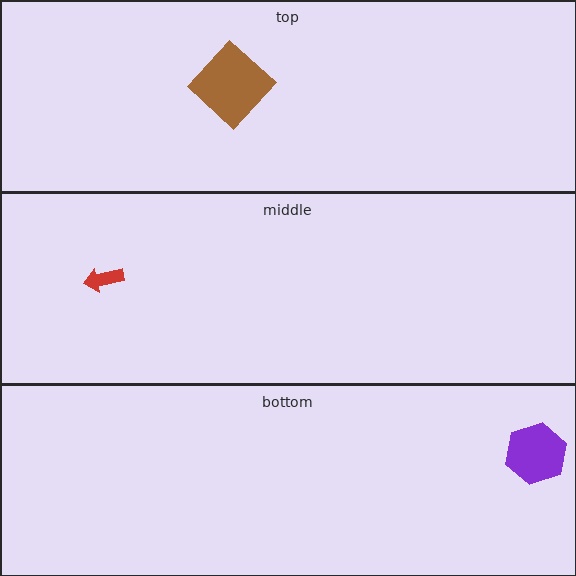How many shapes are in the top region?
1.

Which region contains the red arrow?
The middle region.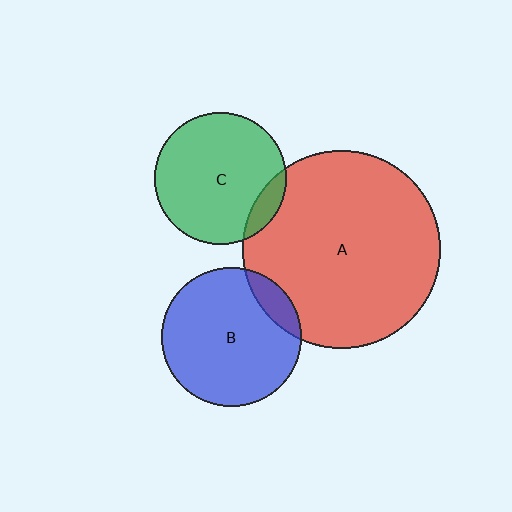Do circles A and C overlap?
Yes.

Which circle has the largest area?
Circle A (red).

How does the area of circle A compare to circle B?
Approximately 2.0 times.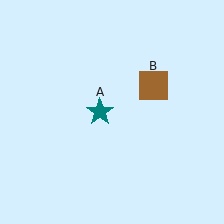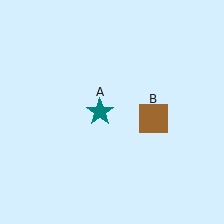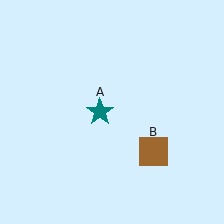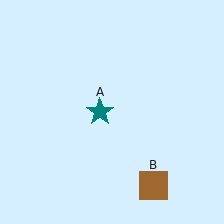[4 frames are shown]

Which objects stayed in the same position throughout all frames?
Teal star (object A) remained stationary.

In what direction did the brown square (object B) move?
The brown square (object B) moved down.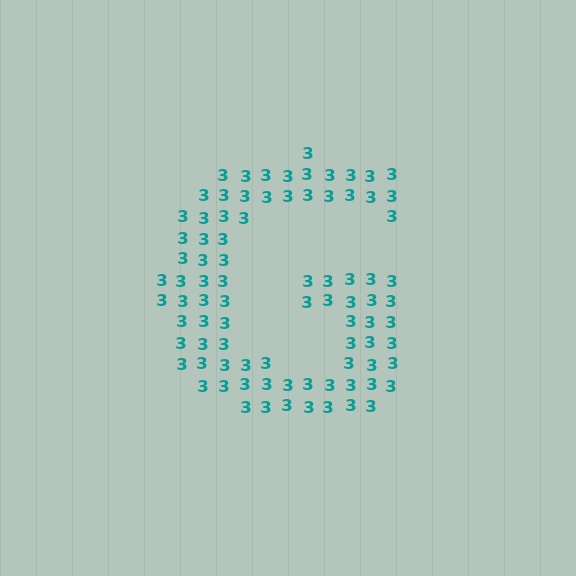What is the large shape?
The large shape is the letter G.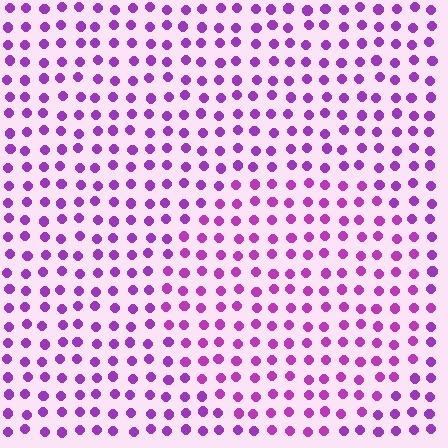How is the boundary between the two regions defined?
The boundary is defined purely by a slight shift in hue (about 16 degrees). Spacing, size, and orientation are identical on both sides.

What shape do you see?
I see a circle.